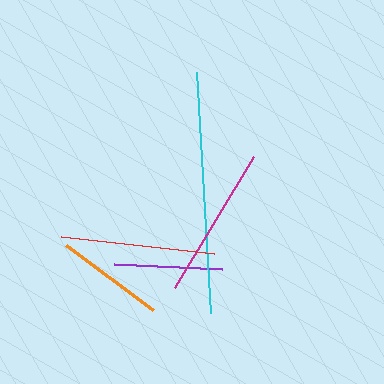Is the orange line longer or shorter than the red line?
The red line is longer than the orange line.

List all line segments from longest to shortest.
From longest to shortest: cyan, red, magenta, orange, purple.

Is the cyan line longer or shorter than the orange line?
The cyan line is longer than the orange line.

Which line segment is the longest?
The cyan line is the longest at approximately 242 pixels.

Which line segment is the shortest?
The purple line is the shortest at approximately 109 pixels.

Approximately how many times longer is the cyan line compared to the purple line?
The cyan line is approximately 2.2 times the length of the purple line.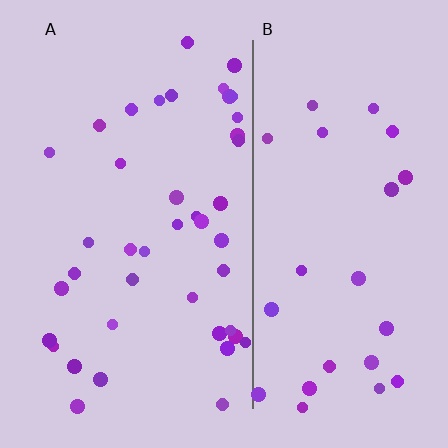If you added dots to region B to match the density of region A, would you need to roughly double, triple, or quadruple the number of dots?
Approximately double.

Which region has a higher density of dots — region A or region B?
A (the left).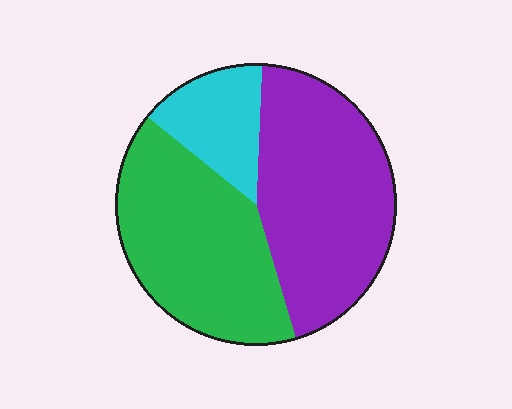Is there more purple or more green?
Purple.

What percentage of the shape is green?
Green covers about 40% of the shape.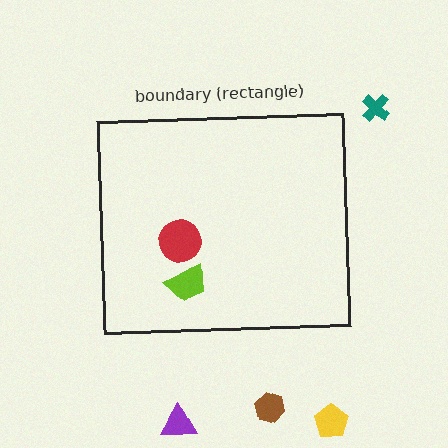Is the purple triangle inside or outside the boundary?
Outside.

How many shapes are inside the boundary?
2 inside, 4 outside.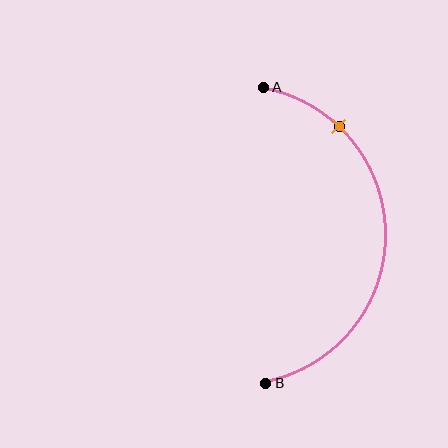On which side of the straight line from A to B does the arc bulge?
The arc bulges to the right of the straight line connecting A and B.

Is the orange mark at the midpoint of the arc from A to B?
No. The orange mark lies on the arc but is closer to endpoint A. The arc midpoint would be at the point on the curve equidistant along the arc from both A and B.